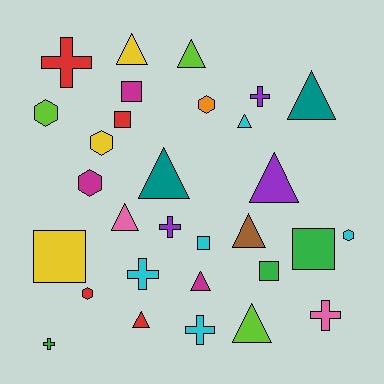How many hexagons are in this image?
There are 6 hexagons.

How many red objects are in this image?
There are 4 red objects.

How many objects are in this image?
There are 30 objects.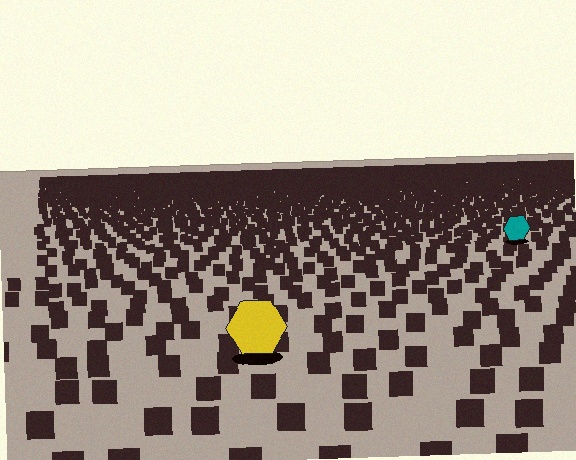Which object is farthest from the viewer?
The teal hexagon is farthest from the viewer. It appears smaller and the ground texture around it is denser.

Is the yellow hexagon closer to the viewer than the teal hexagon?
Yes. The yellow hexagon is closer — you can tell from the texture gradient: the ground texture is coarser near it.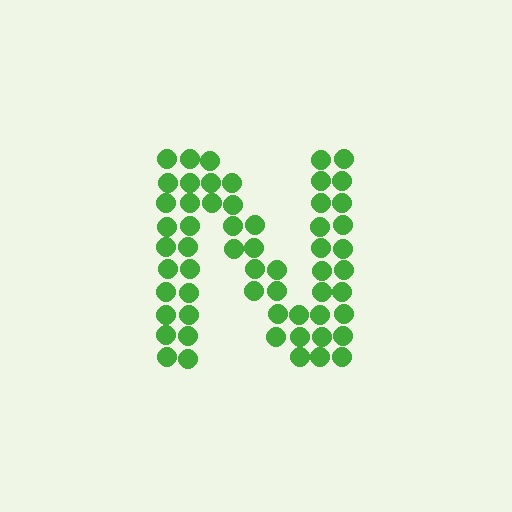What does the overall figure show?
The overall figure shows the letter N.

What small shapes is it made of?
It is made of small circles.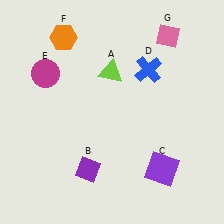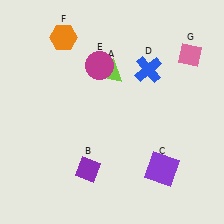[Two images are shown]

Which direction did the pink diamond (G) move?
The pink diamond (G) moved right.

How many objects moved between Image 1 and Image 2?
2 objects moved between the two images.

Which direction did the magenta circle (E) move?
The magenta circle (E) moved right.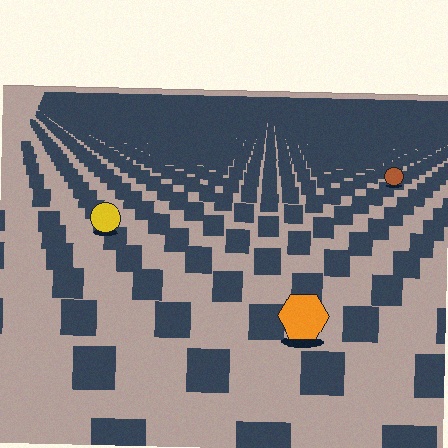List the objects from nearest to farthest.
From nearest to farthest: the orange hexagon, the yellow circle, the brown circle.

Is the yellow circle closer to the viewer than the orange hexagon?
No. The orange hexagon is closer — you can tell from the texture gradient: the ground texture is coarser near it.